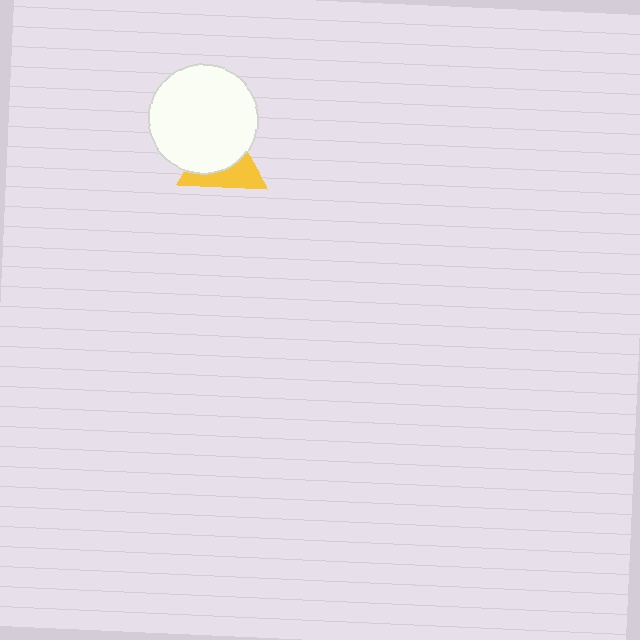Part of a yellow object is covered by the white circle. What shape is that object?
It is a triangle.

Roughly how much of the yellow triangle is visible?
A small part of it is visible (roughly 41%).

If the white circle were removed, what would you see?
You would see the complete yellow triangle.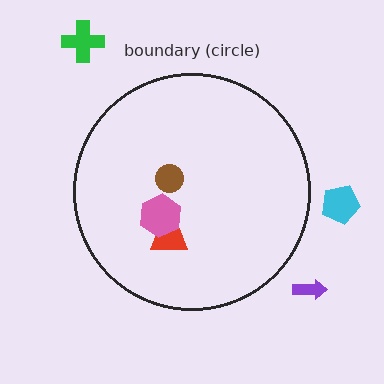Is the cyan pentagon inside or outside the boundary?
Outside.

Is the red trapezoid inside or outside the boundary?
Inside.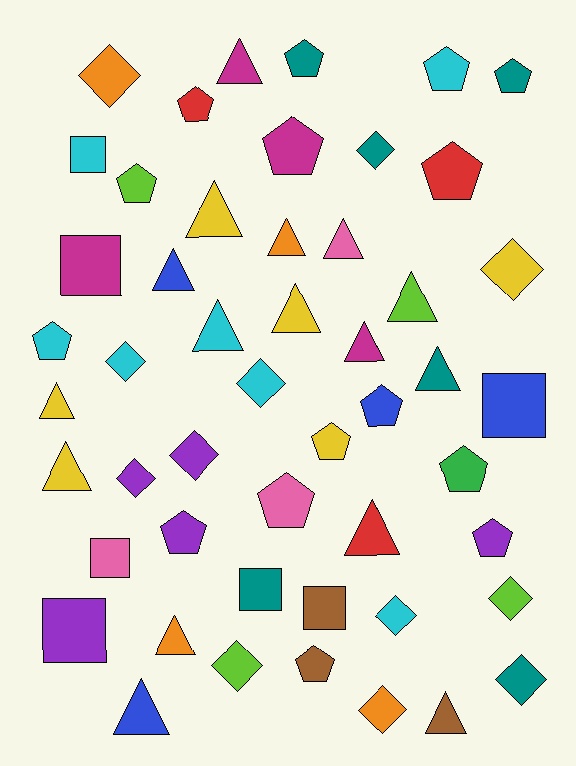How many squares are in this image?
There are 7 squares.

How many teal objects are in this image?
There are 6 teal objects.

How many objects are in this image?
There are 50 objects.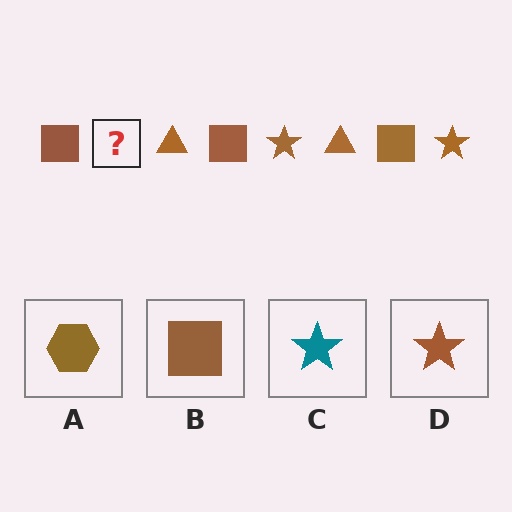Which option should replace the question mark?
Option D.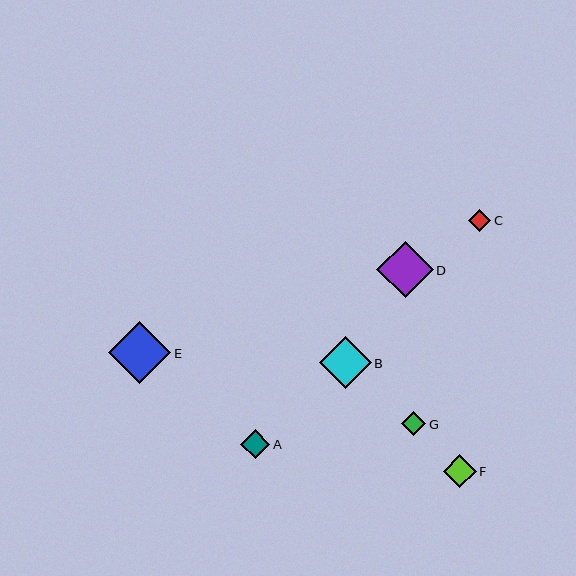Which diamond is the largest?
Diamond E is the largest with a size of approximately 62 pixels.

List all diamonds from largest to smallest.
From largest to smallest: E, D, B, F, A, G, C.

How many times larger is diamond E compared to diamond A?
Diamond E is approximately 2.2 times the size of diamond A.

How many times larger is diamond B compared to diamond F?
Diamond B is approximately 1.6 times the size of diamond F.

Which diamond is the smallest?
Diamond C is the smallest with a size of approximately 22 pixels.